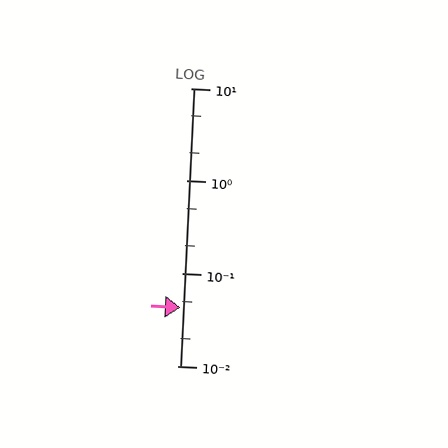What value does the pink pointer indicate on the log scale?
The pointer indicates approximately 0.043.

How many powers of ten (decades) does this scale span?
The scale spans 3 decades, from 0.01 to 10.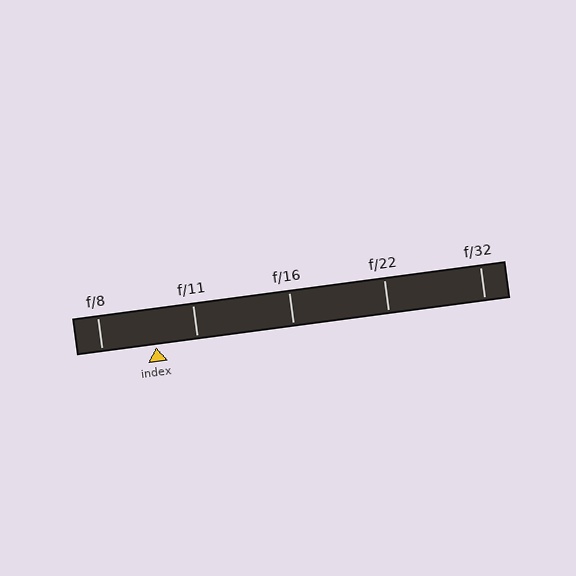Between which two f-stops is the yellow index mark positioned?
The index mark is between f/8 and f/11.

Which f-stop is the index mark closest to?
The index mark is closest to f/11.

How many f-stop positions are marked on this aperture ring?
There are 5 f-stop positions marked.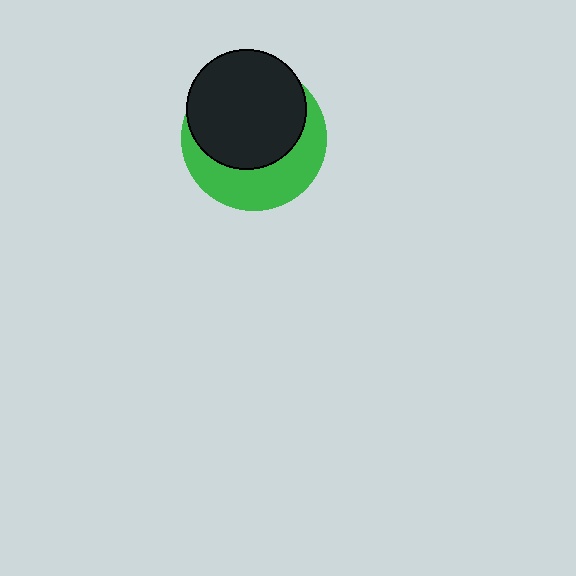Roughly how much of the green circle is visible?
A small part of it is visible (roughly 41%).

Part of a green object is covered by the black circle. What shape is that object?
It is a circle.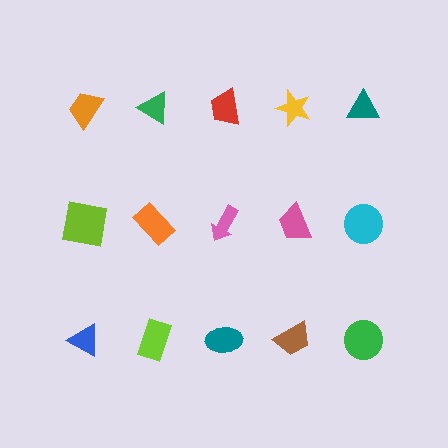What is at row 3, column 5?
A green circle.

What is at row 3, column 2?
A lime rectangle.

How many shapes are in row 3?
5 shapes.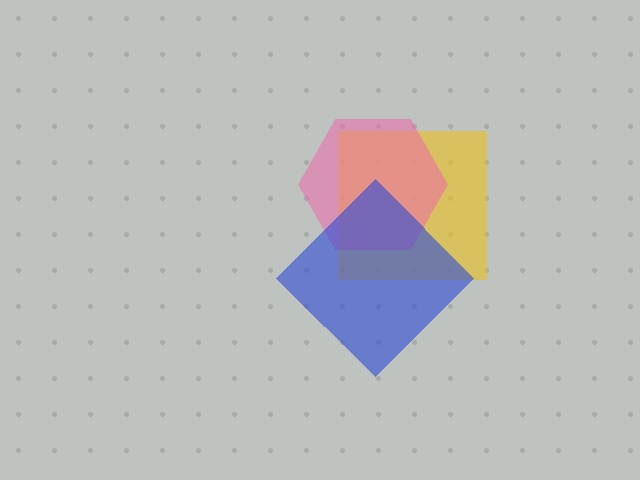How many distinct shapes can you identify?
There are 3 distinct shapes: a yellow square, a pink hexagon, a blue diamond.